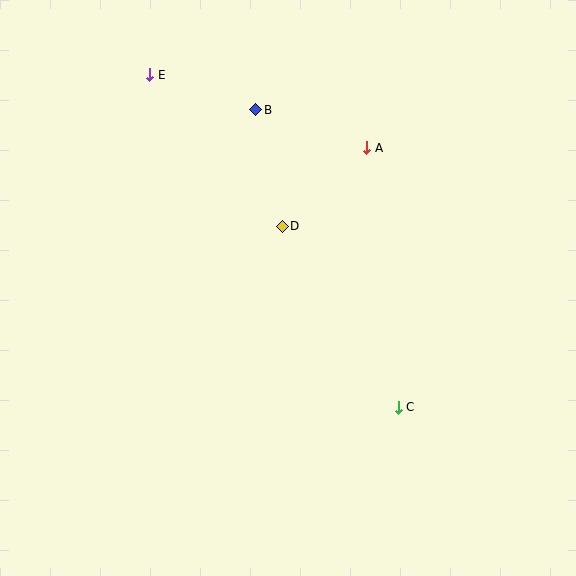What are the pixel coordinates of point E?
Point E is at (150, 75).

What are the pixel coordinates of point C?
Point C is at (398, 407).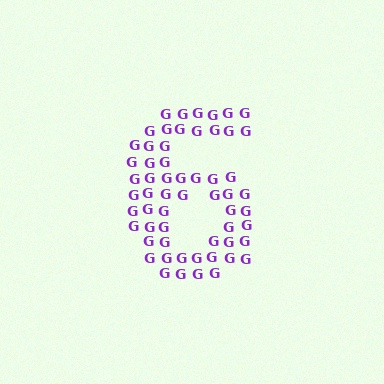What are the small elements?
The small elements are letter G's.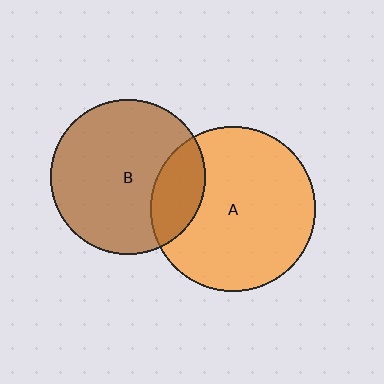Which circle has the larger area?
Circle A (orange).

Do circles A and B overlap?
Yes.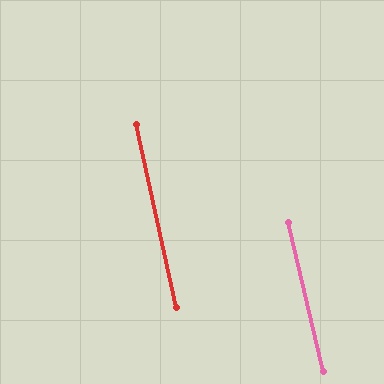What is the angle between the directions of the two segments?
Approximately 1 degree.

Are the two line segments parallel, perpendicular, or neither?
Parallel — their directions differ by only 1.3°.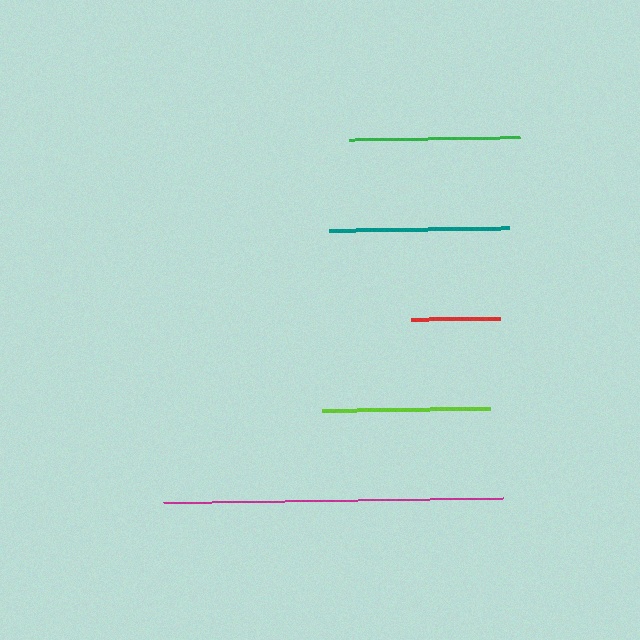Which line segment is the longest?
The magenta line is the longest at approximately 340 pixels.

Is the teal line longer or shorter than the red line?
The teal line is longer than the red line.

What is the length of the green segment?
The green segment is approximately 171 pixels long.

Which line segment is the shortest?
The red line is the shortest at approximately 88 pixels.